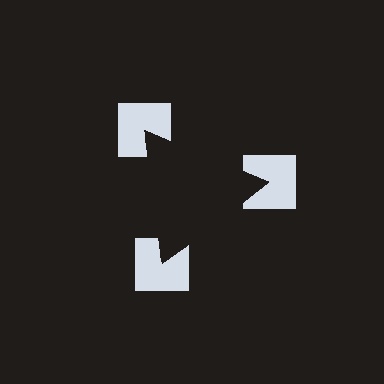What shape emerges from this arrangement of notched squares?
An illusory triangle — its edges are inferred from the aligned wedge cuts in the notched squares, not physically drawn.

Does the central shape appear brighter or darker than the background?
It typically appears slightly darker than the background, even though no actual brightness change is drawn.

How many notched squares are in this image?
There are 3 — one at each vertex of the illusory triangle.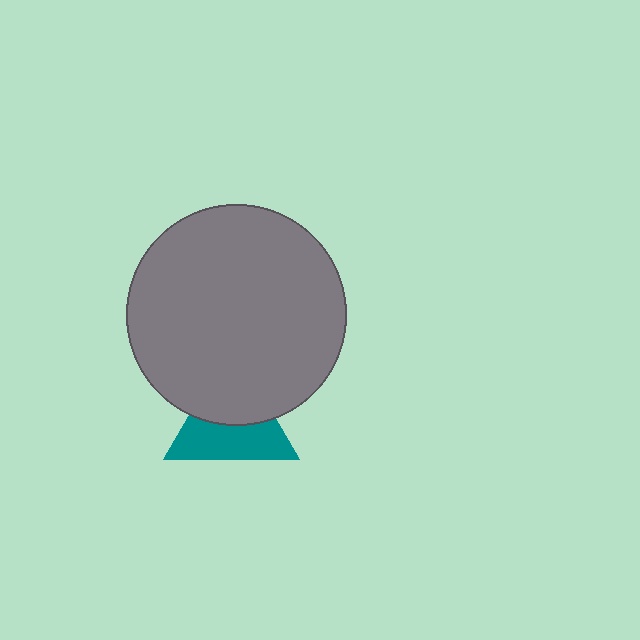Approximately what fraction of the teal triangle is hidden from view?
Roughly 47% of the teal triangle is hidden behind the gray circle.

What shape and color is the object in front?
The object in front is a gray circle.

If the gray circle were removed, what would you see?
You would see the complete teal triangle.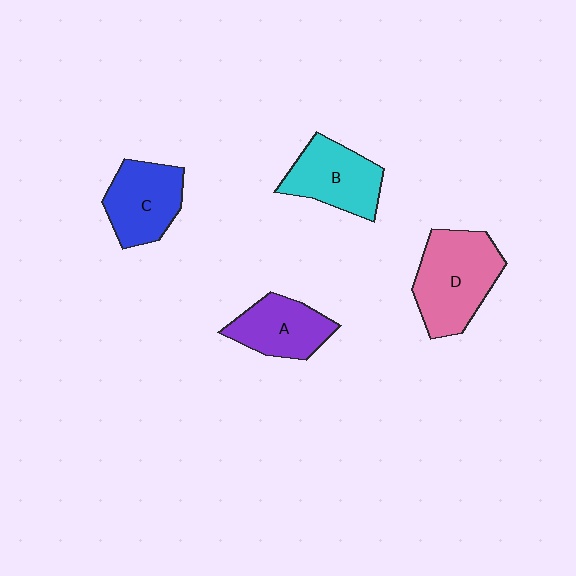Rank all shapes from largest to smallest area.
From largest to smallest: D (pink), B (cyan), C (blue), A (purple).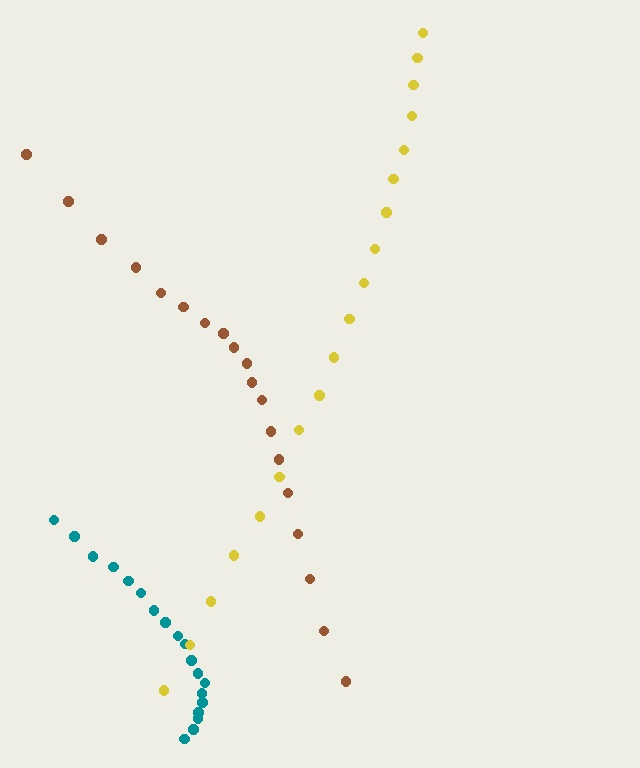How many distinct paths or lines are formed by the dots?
There are 3 distinct paths.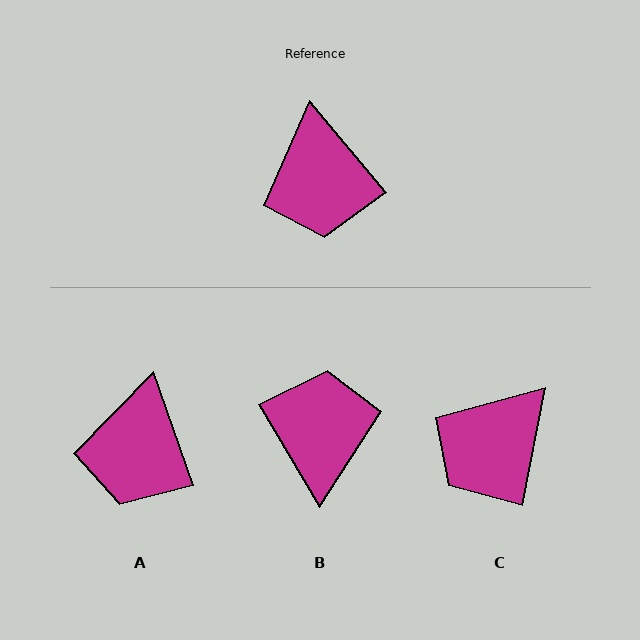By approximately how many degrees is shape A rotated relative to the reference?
Approximately 21 degrees clockwise.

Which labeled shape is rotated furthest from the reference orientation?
B, about 171 degrees away.